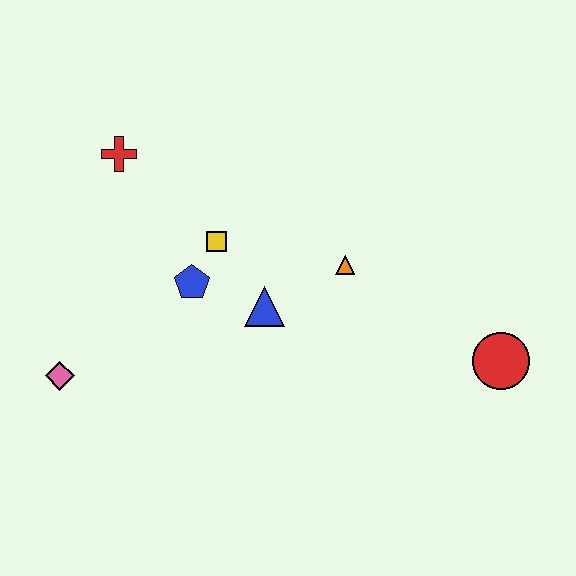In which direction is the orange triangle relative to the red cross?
The orange triangle is to the right of the red cross.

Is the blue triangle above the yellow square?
No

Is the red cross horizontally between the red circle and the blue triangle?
No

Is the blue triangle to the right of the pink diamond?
Yes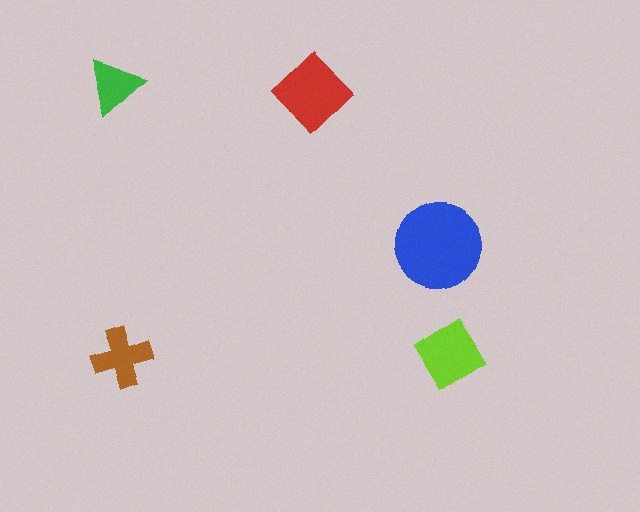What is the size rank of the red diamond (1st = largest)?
2nd.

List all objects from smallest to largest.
The green triangle, the brown cross, the lime diamond, the red diamond, the blue circle.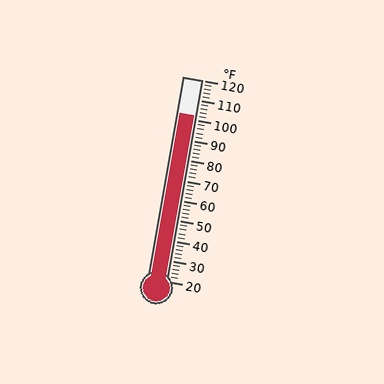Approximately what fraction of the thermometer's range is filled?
The thermometer is filled to approximately 80% of its range.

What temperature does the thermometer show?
The thermometer shows approximately 102°F.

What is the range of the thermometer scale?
The thermometer scale ranges from 20°F to 120°F.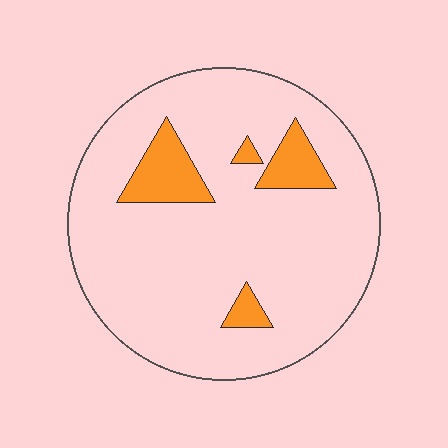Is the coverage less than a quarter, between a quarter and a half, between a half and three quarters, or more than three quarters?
Less than a quarter.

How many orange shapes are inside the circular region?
4.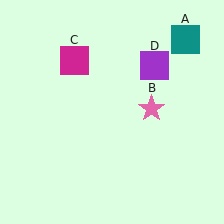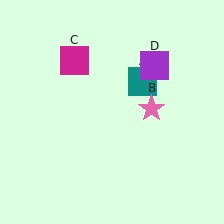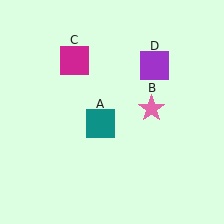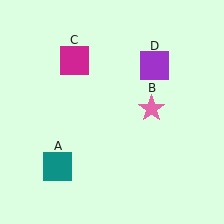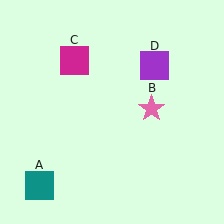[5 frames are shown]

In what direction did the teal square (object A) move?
The teal square (object A) moved down and to the left.